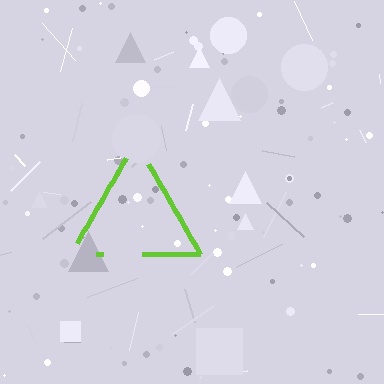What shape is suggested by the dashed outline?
The dashed outline suggests a triangle.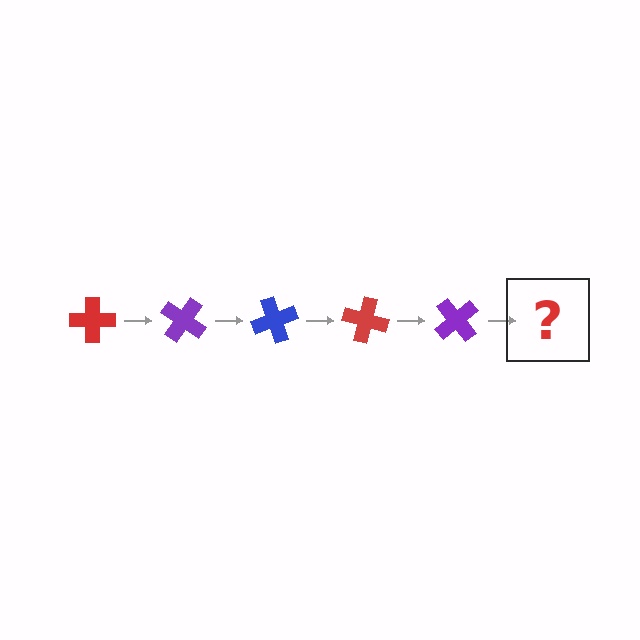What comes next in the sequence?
The next element should be a blue cross, rotated 175 degrees from the start.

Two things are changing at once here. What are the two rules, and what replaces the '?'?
The two rules are that it rotates 35 degrees each step and the color cycles through red, purple, and blue. The '?' should be a blue cross, rotated 175 degrees from the start.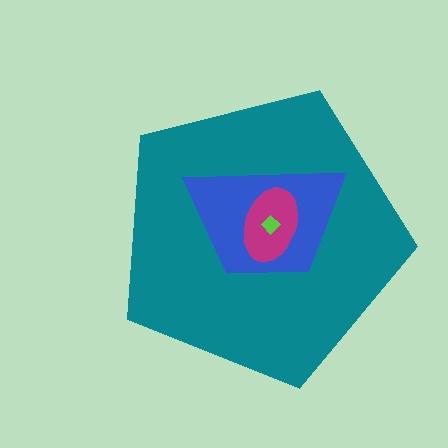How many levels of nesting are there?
4.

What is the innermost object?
The lime diamond.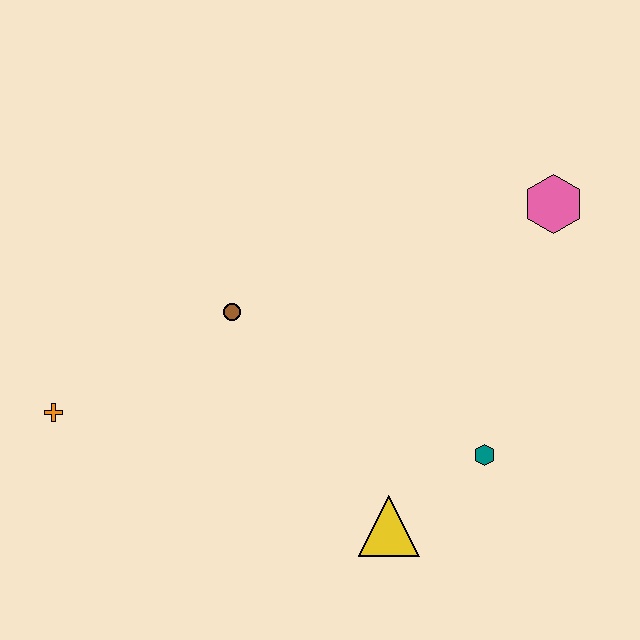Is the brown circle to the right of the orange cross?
Yes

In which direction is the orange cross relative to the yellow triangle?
The orange cross is to the left of the yellow triangle.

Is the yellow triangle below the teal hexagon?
Yes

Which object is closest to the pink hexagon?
The teal hexagon is closest to the pink hexagon.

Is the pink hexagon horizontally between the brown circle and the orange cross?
No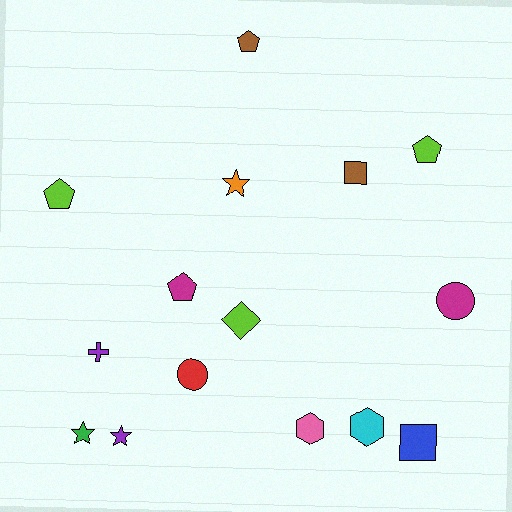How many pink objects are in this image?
There is 1 pink object.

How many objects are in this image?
There are 15 objects.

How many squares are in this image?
There are 2 squares.